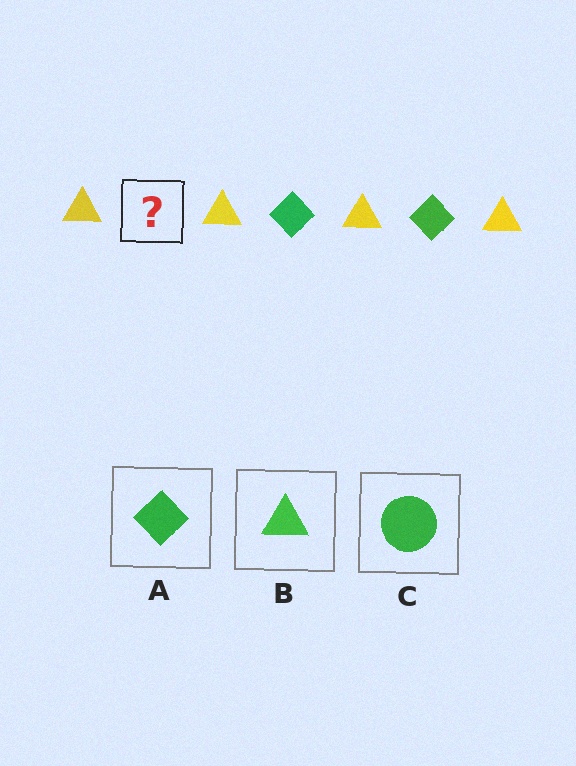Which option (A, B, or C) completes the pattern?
A.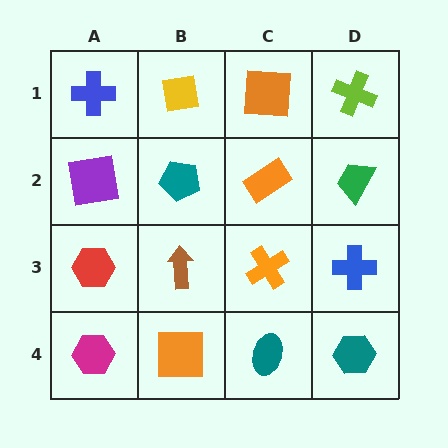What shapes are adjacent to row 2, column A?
A blue cross (row 1, column A), a red hexagon (row 3, column A), a teal pentagon (row 2, column B).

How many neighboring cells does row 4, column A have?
2.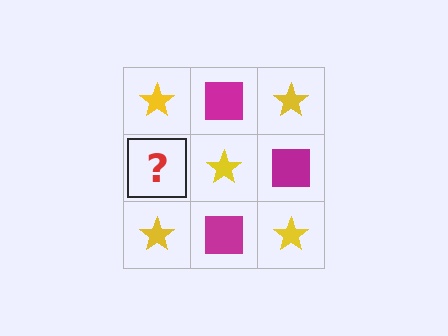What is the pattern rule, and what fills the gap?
The rule is that it alternates yellow star and magenta square in a checkerboard pattern. The gap should be filled with a magenta square.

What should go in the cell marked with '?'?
The missing cell should contain a magenta square.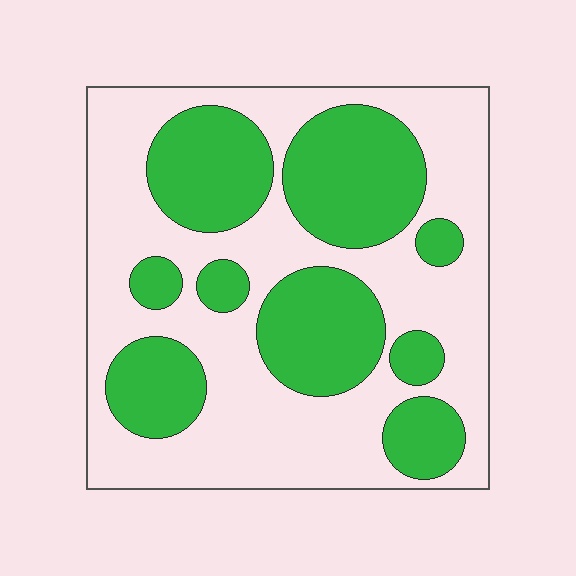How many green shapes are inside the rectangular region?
9.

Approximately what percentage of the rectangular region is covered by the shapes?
Approximately 40%.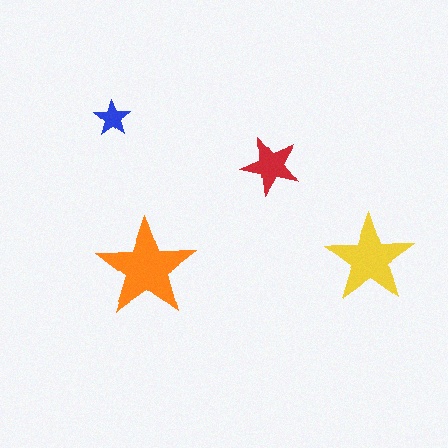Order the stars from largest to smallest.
the orange one, the yellow one, the red one, the blue one.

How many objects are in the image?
There are 4 objects in the image.